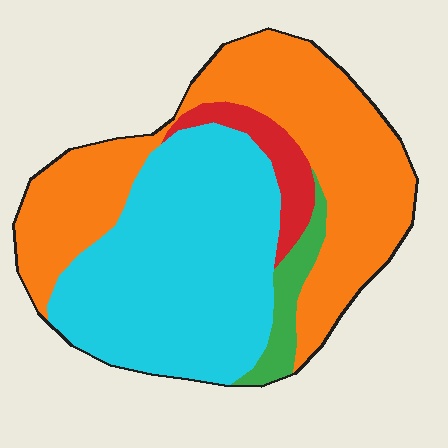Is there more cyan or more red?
Cyan.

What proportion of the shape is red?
Red covers around 5% of the shape.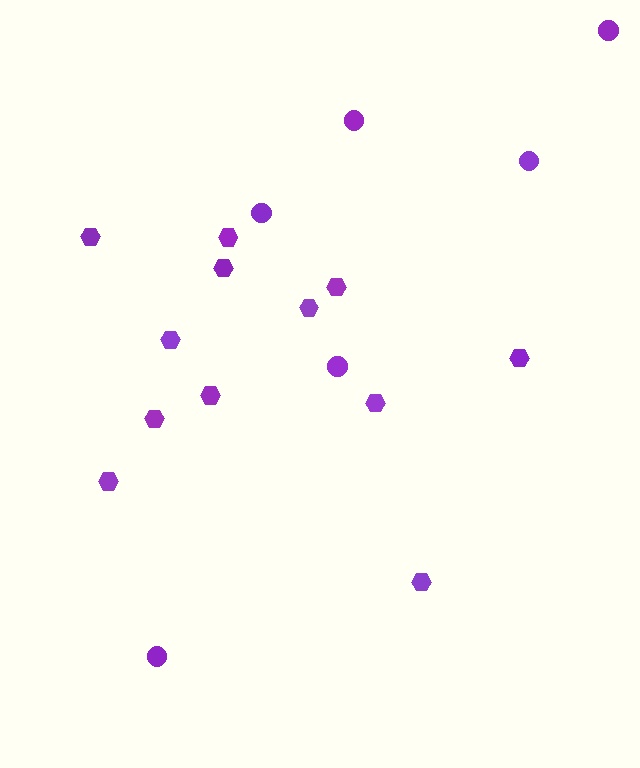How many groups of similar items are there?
There are 2 groups: one group of circles (6) and one group of hexagons (12).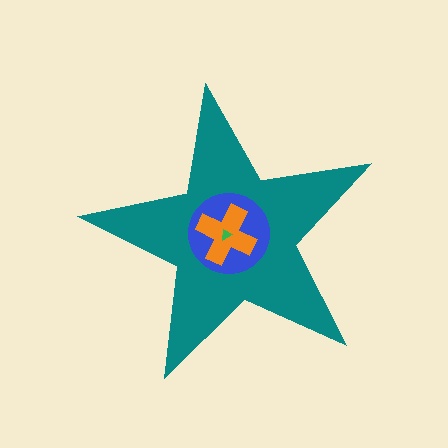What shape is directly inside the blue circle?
The orange cross.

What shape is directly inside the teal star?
The blue circle.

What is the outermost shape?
The teal star.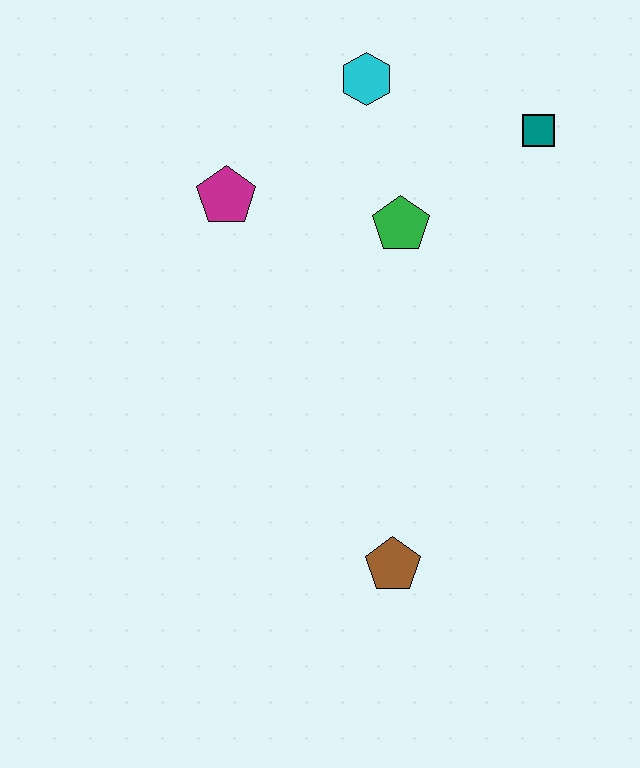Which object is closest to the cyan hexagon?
The green pentagon is closest to the cyan hexagon.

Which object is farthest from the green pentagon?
The brown pentagon is farthest from the green pentagon.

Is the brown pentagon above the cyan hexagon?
No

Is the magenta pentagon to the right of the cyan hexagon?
No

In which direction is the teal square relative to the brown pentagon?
The teal square is above the brown pentagon.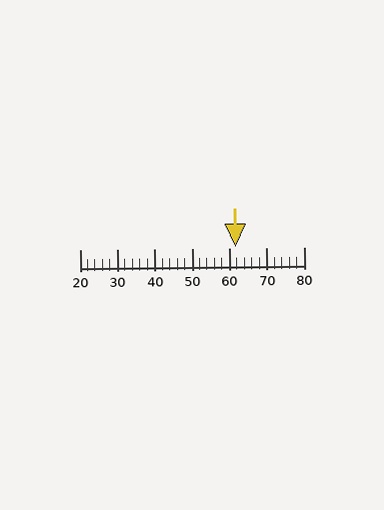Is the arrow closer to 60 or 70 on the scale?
The arrow is closer to 60.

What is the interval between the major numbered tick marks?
The major tick marks are spaced 10 units apart.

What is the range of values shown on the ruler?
The ruler shows values from 20 to 80.